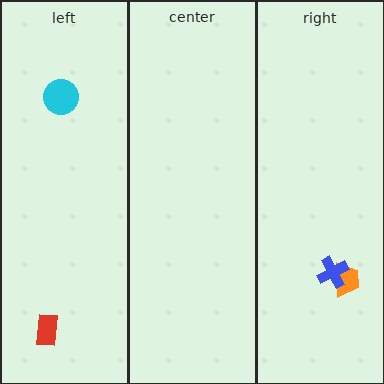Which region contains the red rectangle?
The left region.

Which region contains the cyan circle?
The left region.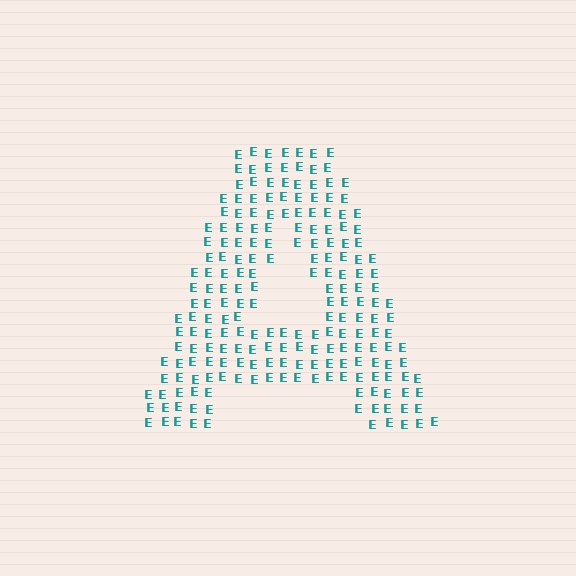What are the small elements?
The small elements are letter E's.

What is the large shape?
The large shape is the letter A.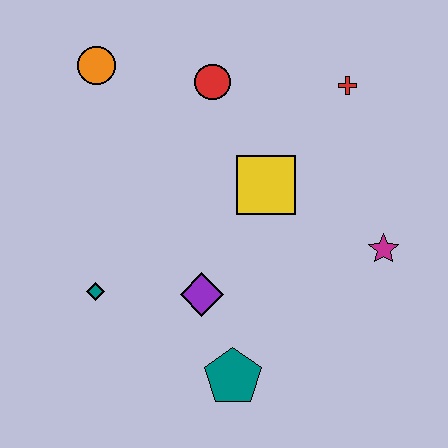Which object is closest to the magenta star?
The yellow square is closest to the magenta star.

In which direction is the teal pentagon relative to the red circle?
The teal pentagon is below the red circle.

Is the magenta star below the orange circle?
Yes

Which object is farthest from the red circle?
The teal pentagon is farthest from the red circle.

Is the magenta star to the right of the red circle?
Yes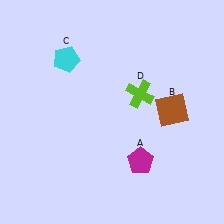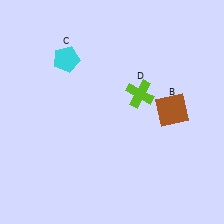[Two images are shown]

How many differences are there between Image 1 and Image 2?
There is 1 difference between the two images.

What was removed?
The magenta pentagon (A) was removed in Image 2.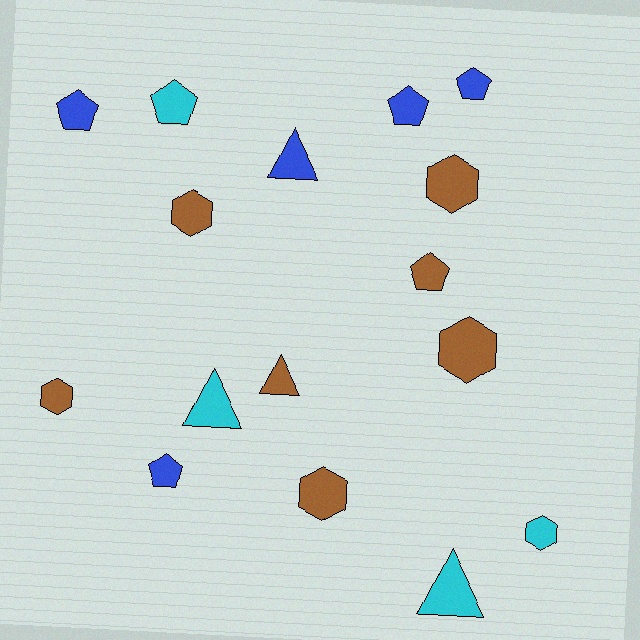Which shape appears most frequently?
Hexagon, with 6 objects.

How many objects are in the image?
There are 16 objects.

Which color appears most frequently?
Brown, with 7 objects.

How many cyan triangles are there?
There are 2 cyan triangles.